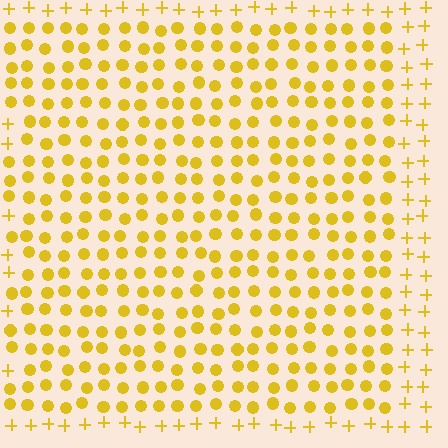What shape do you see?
I see a rectangle.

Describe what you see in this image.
The image is filled with small yellow elements arranged in a uniform grid. A rectangle-shaped region contains circles, while the surrounding area contains plus signs. The boundary is defined purely by the change in element shape.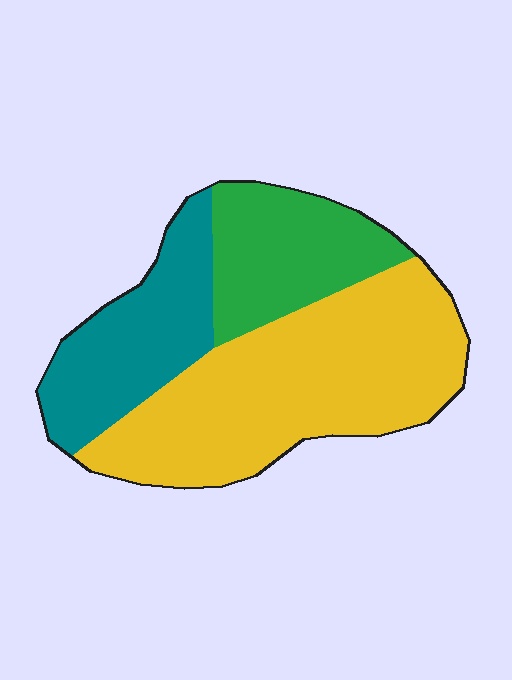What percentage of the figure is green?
Green covers around 25% of the figure.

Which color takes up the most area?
Yellow, at roughly 50%.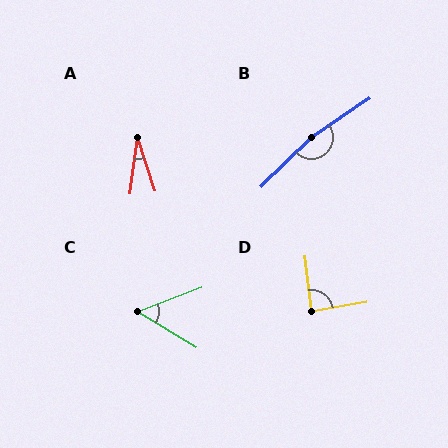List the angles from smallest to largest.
A (26°), C (52°), D (87°), B (170°).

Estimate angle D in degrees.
Approximately 87 degrees.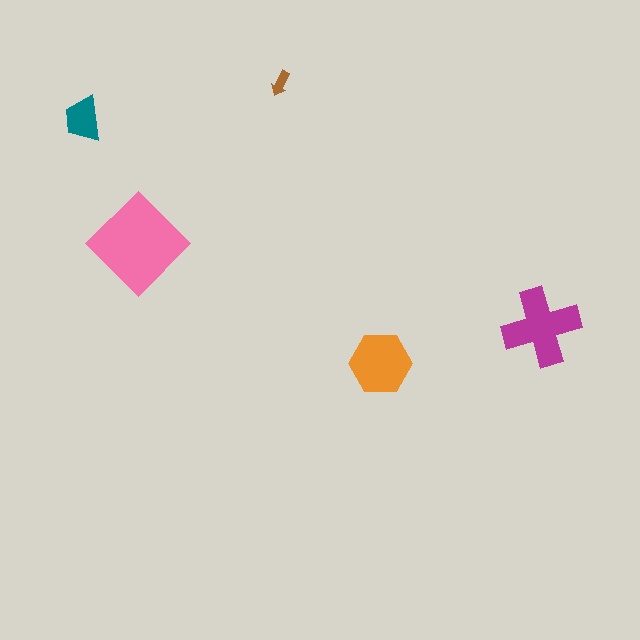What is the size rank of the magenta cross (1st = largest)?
2nd.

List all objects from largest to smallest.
The pink diamond, the magenta cross, the orange hexagon, the teal trapezoid, the brown arrow.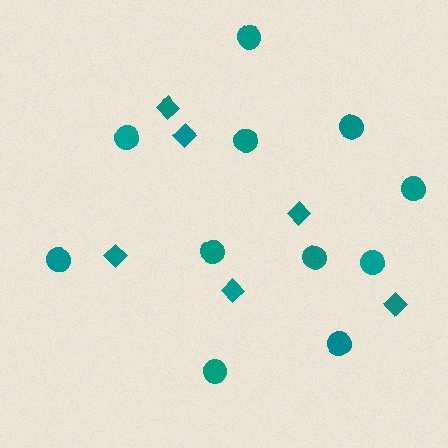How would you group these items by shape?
There are 2 groups: one group of circles (11) and one group of diamonds (6).